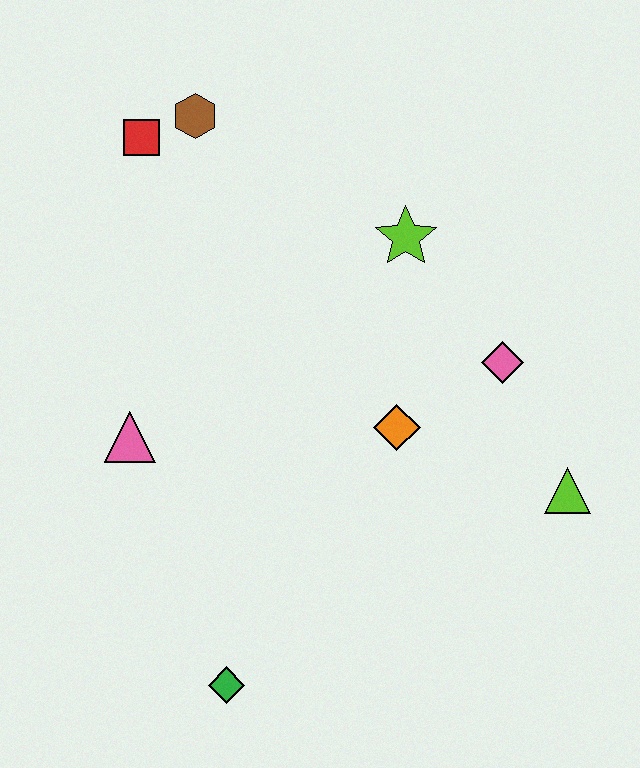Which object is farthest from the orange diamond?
The red square is farthest from the orange diamond.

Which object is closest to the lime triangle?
The pink diamond is closest to the lime triangle.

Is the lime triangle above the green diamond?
Yes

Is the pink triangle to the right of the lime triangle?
No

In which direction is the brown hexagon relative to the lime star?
The brown hexagon is to the left of the lime star.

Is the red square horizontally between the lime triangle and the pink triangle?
Yes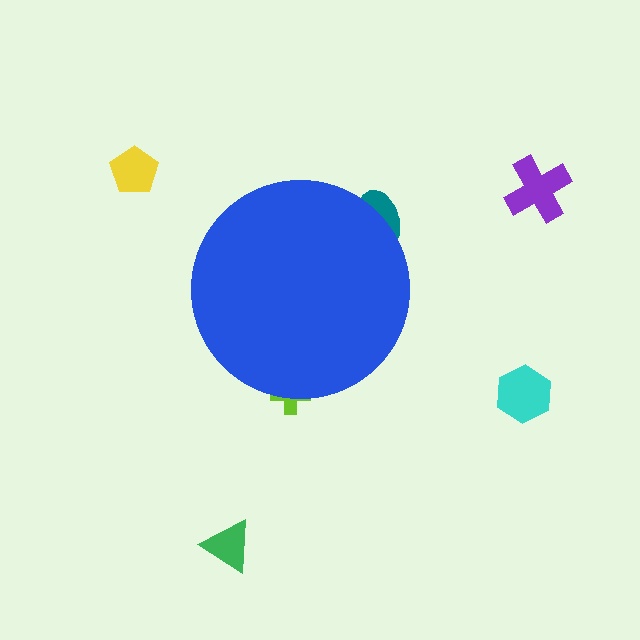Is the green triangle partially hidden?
No, the green triangle is fully visible.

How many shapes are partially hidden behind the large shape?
2 shapes are partially hidden.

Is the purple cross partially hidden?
No, the purple cross is fully visible.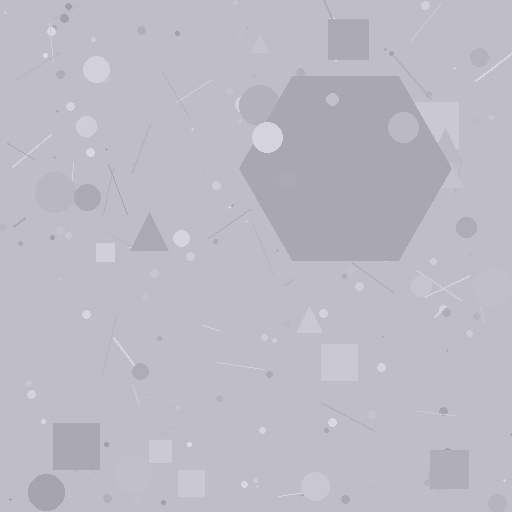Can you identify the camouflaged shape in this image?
The camouflaged shape is a hexagon.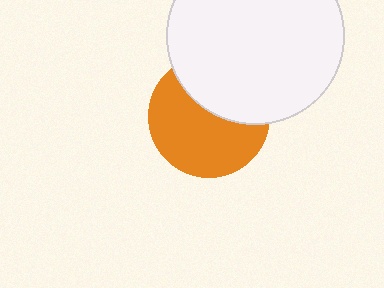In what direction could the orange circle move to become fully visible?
The orange circle could move down. That would shift it out from behind the white circle entirely.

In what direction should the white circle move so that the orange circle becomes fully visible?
The white circle should move up. That is the shortest direction to clear the overlap and leave the orange circle fully visible.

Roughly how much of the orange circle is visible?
About half of it is visible (roughly 61%).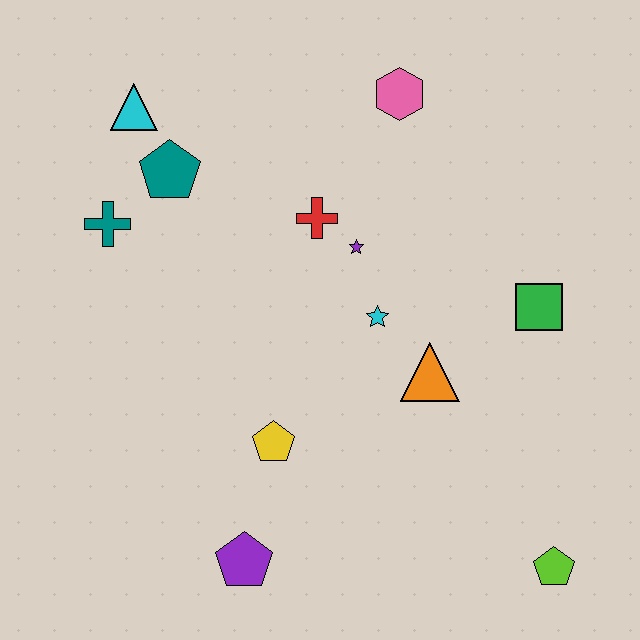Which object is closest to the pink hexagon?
The red cross is closest to the pink hexagon.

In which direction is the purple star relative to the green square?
The purple star is to the left of the green square.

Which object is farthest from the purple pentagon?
The pink hexagon is farthest from the purple pentagon.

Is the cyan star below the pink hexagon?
Yes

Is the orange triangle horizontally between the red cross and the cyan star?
No